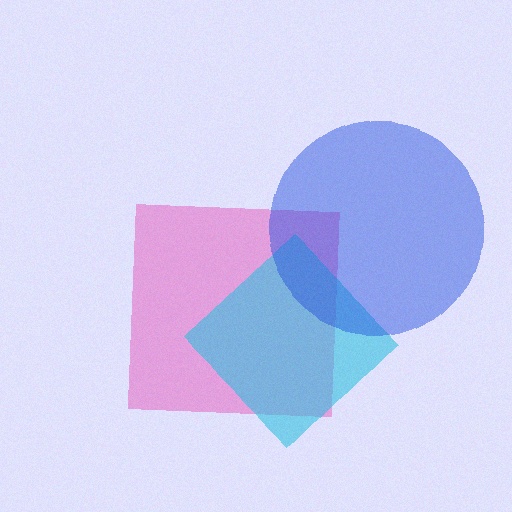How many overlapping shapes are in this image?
There are 3 overlapping shapes in the image.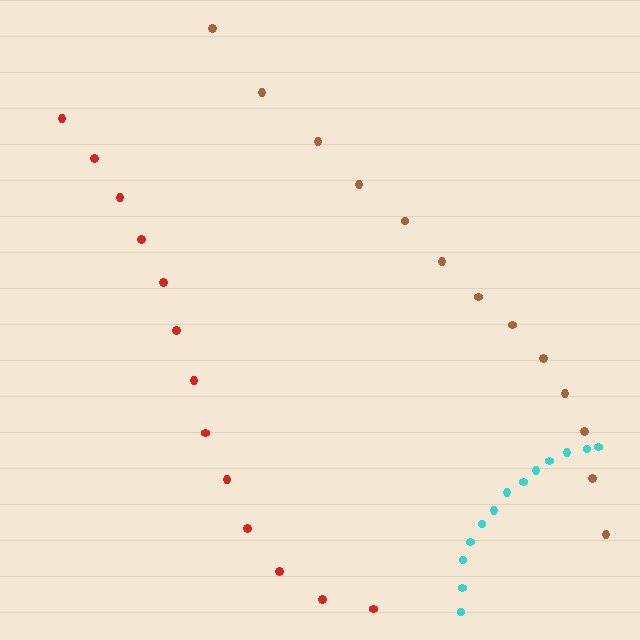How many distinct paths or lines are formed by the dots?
There are 3 distinct paths.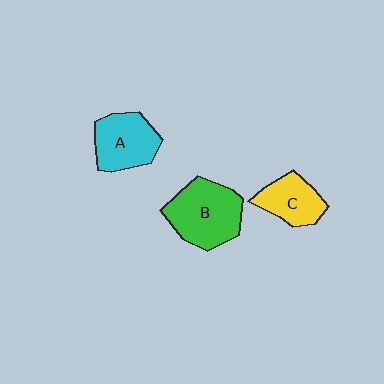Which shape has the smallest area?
Shape C (yellow).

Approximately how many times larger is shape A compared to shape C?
Approximately 1.2 times.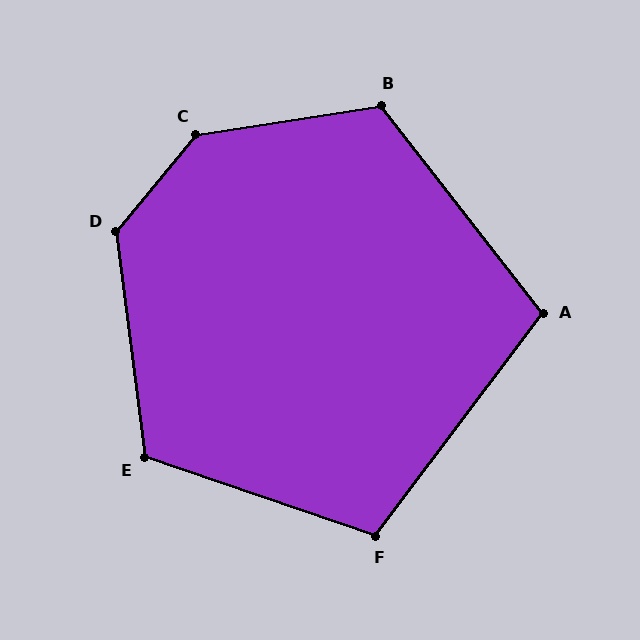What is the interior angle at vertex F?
Approximately 108 degrees (obtuse).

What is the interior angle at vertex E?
Approximately 116 degrees (obtuse).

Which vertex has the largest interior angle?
C, at approximately 139 degrees.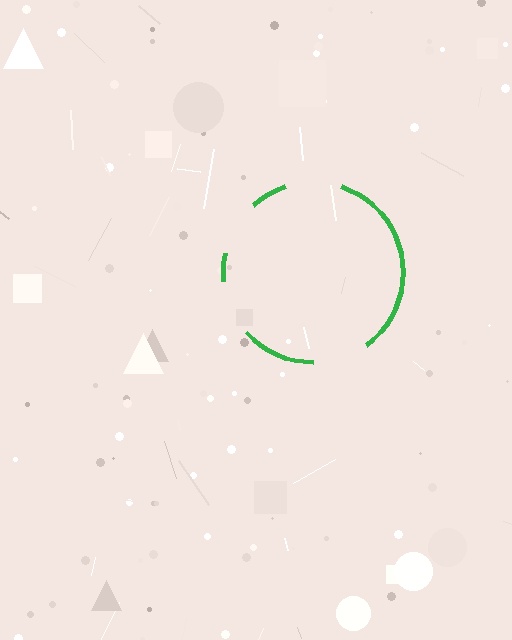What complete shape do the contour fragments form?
The contour fragments form a circle.